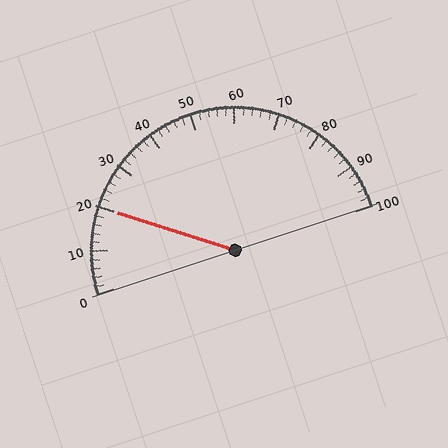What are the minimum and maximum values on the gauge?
The gauge ranges from 0 to 100.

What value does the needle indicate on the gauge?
The needle indicates approximately 20.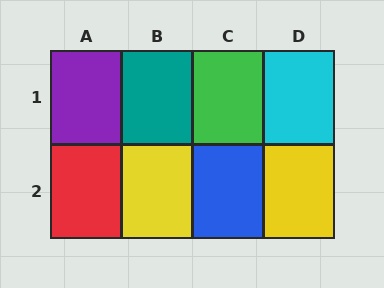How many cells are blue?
1 cell is blue.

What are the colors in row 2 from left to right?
Red, yellow, blue, yellow.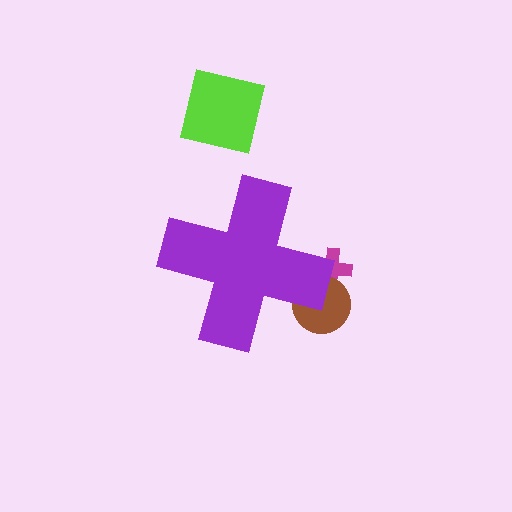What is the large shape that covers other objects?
A purple cross.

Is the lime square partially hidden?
No, the lime square is fully visible.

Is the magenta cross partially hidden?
Yes, the magenta cross is partially hidden behind the purple cross.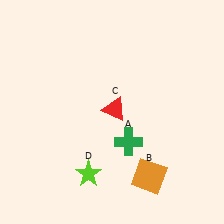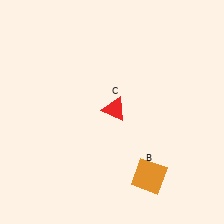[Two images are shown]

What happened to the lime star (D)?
The lime star (D) was removed in Image 2. It was in the bottom-left area of Image 1.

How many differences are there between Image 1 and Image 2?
There are 2 differences between the two images.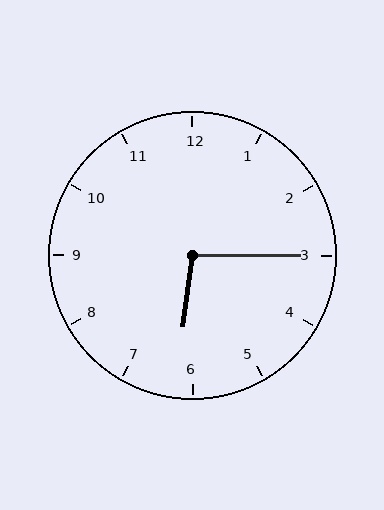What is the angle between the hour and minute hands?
Approximately 98 degrees.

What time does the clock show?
6:15.